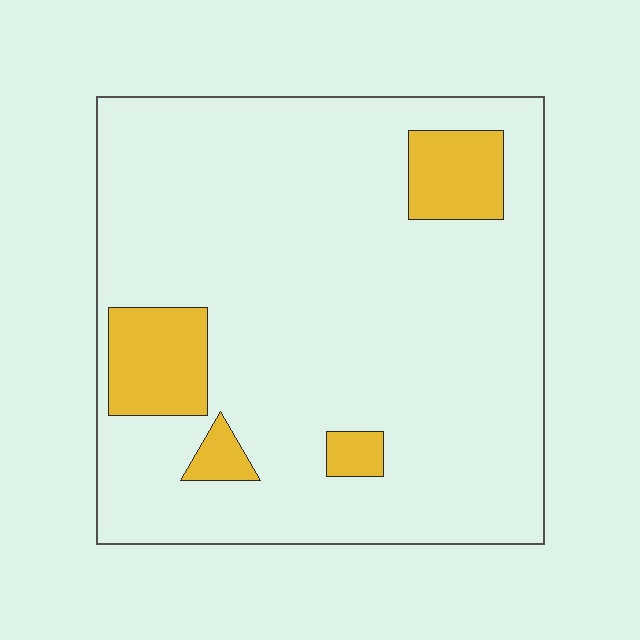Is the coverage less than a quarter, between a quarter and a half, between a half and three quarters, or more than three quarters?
Less than a quarter.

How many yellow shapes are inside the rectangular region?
4.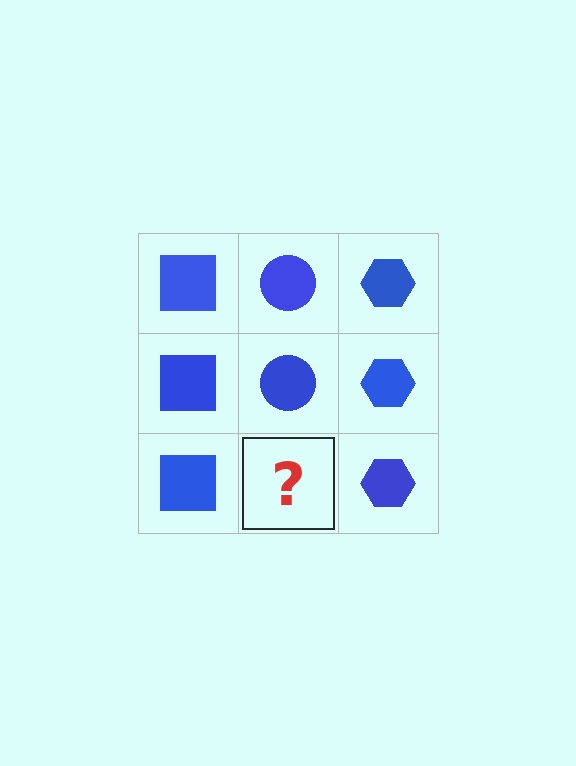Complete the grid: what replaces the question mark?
The question mark should be replaced with a blue circle.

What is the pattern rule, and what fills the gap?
The rule is that each column has a consistent shape. The gap should be filled with a blue circle.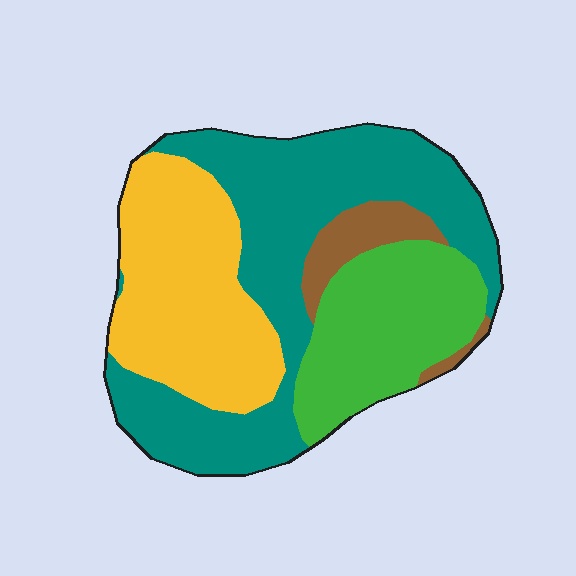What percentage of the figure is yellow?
Yellow covers about 30% of the figure.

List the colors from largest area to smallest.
From largest to smallest: teal, yellow, green, brown.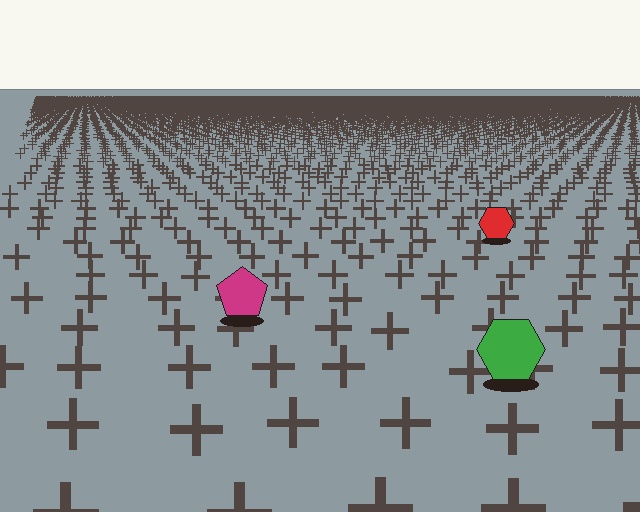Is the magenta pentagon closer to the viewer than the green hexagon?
No. The green hexagon is closer — you can tell from the texture gradient: the ground texture is coarser near it.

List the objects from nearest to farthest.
From nearest to farthest: the green hexagon, the magenta pentagon, the red hexagon.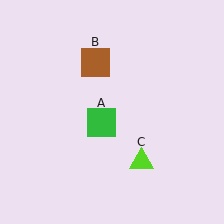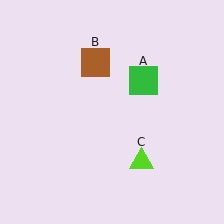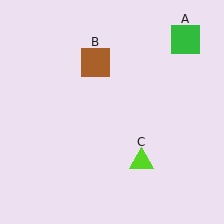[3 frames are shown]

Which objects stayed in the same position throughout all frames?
Brown square (object B) and lime triangle (object C) remained stationary.